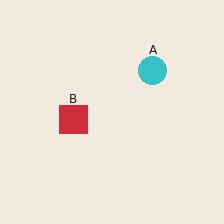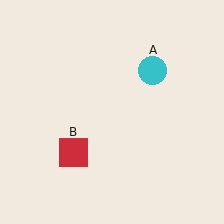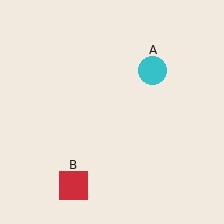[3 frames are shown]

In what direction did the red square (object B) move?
The red square (object B) moved down.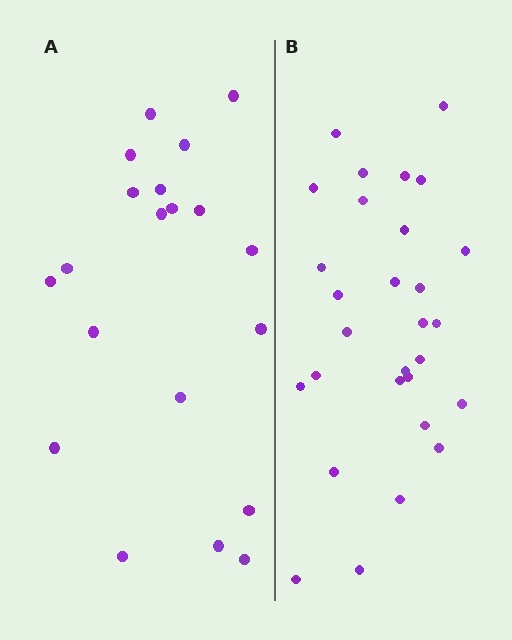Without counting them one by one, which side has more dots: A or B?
Region B (the right region) has more dots.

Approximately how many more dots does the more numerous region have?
Region B has roughly 8 or so more dots than region A.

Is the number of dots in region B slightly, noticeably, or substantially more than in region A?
Region B has substantially more. The ratio is roughly 1.4 to 1.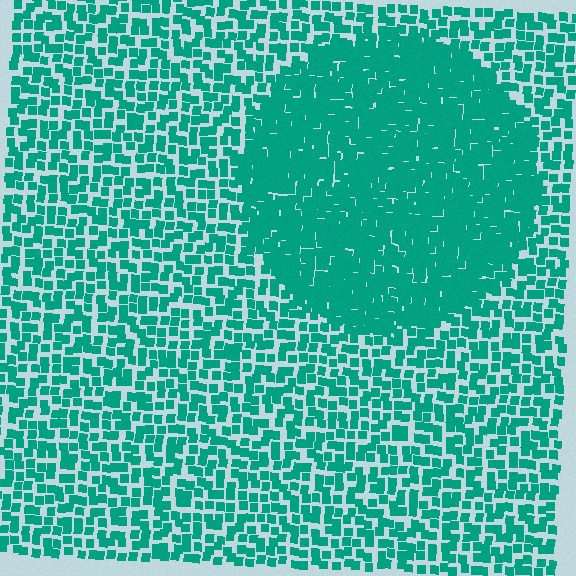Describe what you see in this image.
The image contains small teal elements arranged at two different densities. A circle-shaped region is visible where the elements are more densely packed than the surrounding area.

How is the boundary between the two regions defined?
The boundary is defined by a change in element density (approximately 2.0x ratio). All elements are the same color, size, and shape.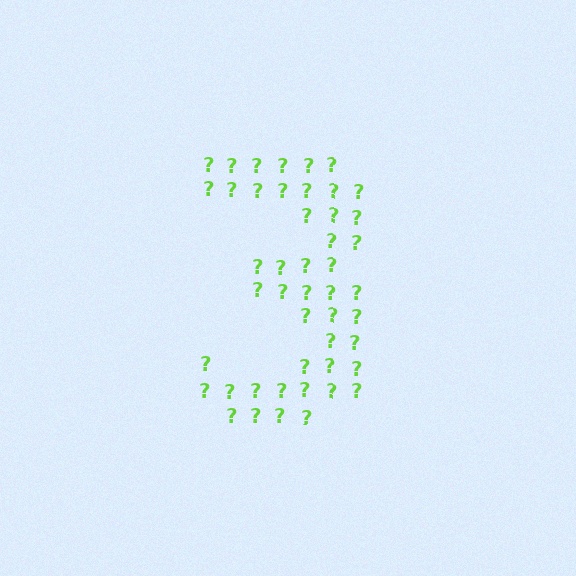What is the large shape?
The large shape is the digit 3.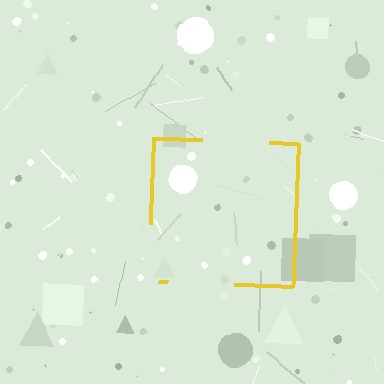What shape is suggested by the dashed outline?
The dashed outline suggests a square.